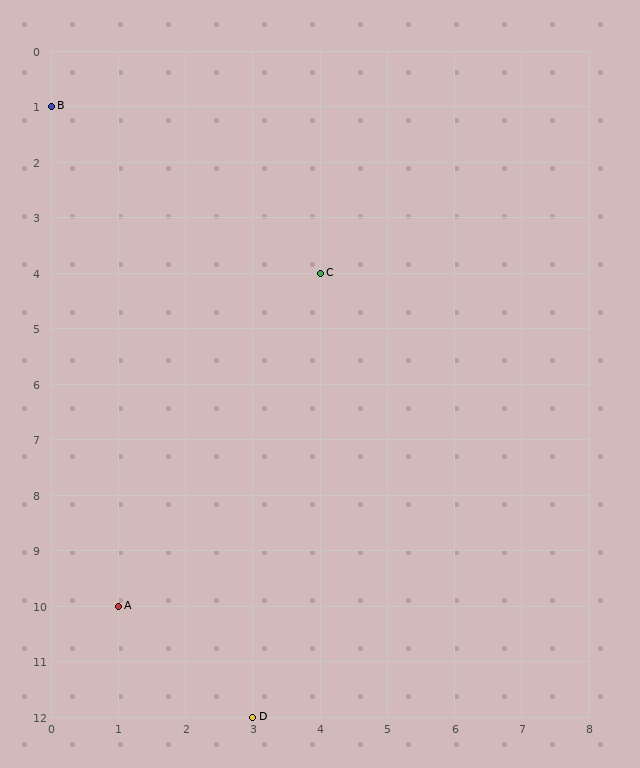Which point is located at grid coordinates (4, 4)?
Point C is at (4, 4).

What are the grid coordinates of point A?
Point A is at grid coordinates (1, 10).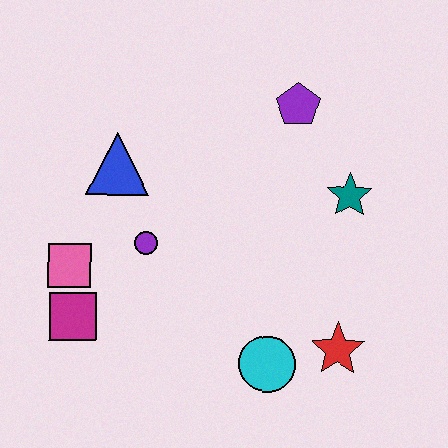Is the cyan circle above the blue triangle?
No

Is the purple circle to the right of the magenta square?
Yes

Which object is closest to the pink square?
The magenta square is closest to the pink square.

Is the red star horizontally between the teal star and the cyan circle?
Yes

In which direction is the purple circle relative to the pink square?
The purple circle is to the right of the pink square.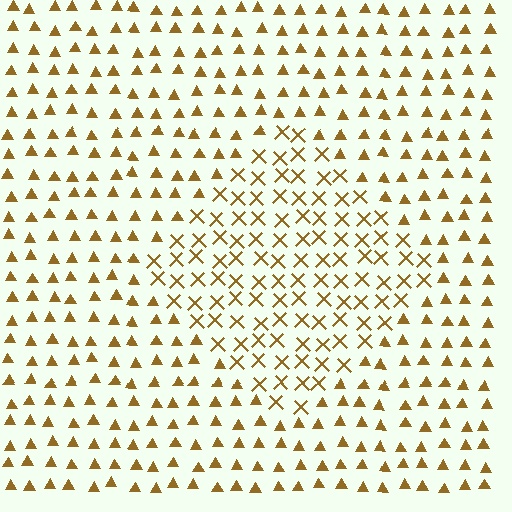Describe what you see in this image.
The image is filled with small brown elements arranged in a uniform grid. A diamond-shaped region contains X marks, while the surrounding area contains triangles. The boundary is defined purely by the change in element shape.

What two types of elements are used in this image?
The image uses X marks inside the diamond region and triangles outside it.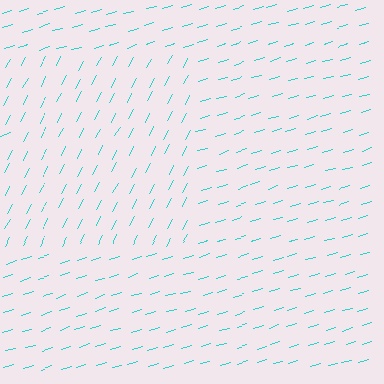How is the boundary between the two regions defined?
The boundary is defined purely by a change in line orientation (approximately 45 degrees difference). All lines are the same color and thickness.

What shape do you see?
I see a rectangle.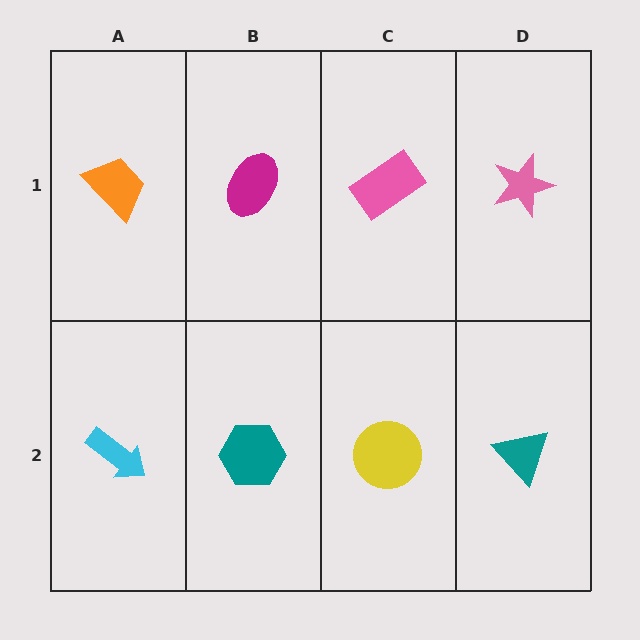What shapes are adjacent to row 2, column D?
A pink star (row 1, column D), a yellow circle (row 2, column C).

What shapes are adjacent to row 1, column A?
A cyan arrow (row 2, column A), a magenta ellipse (row 1, column B).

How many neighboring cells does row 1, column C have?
3.